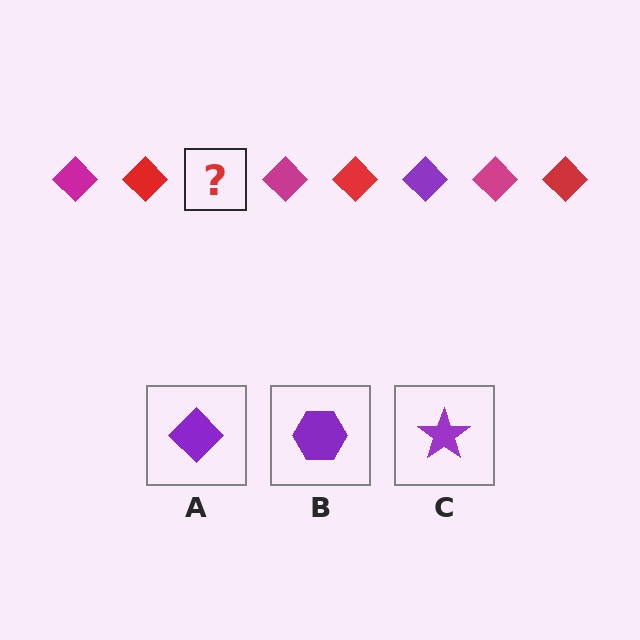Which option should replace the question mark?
Option A.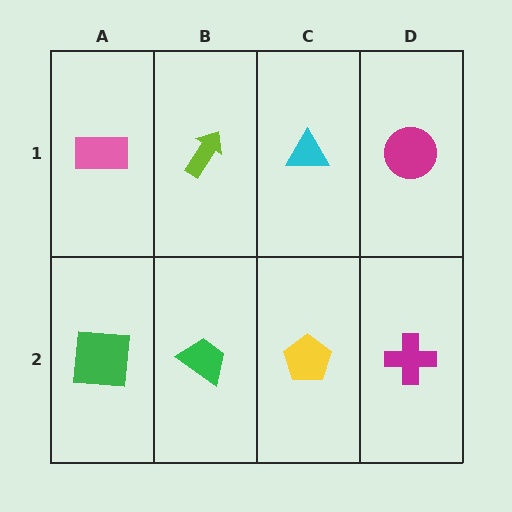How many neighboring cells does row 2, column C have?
3.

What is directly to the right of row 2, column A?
A green trapezoid.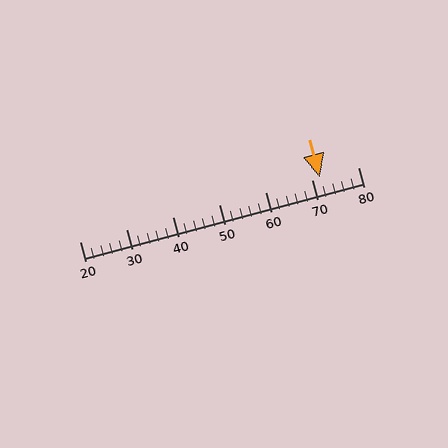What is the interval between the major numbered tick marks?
The major tick marks are spaced 10 units apart.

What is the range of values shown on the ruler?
The ruler shows values from 20 to 80.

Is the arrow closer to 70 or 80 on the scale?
The arrow is closer to 70.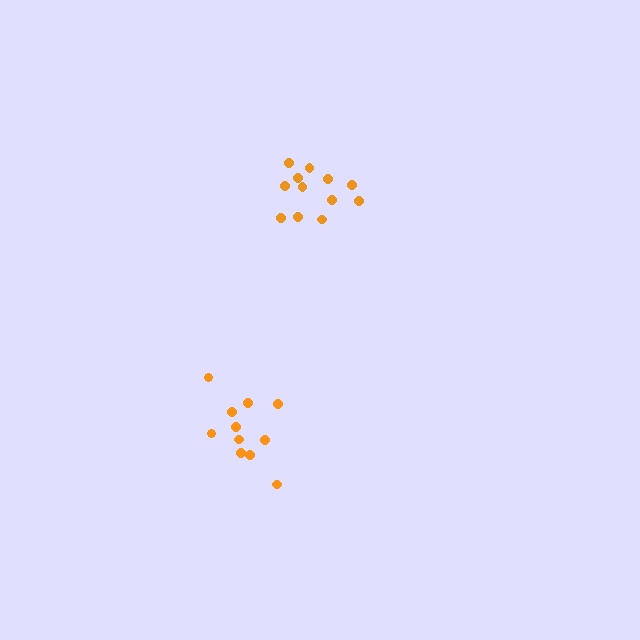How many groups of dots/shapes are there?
There are 2 groups.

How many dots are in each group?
Group 1: 11 dots, Group 2: 12 dots (23 total).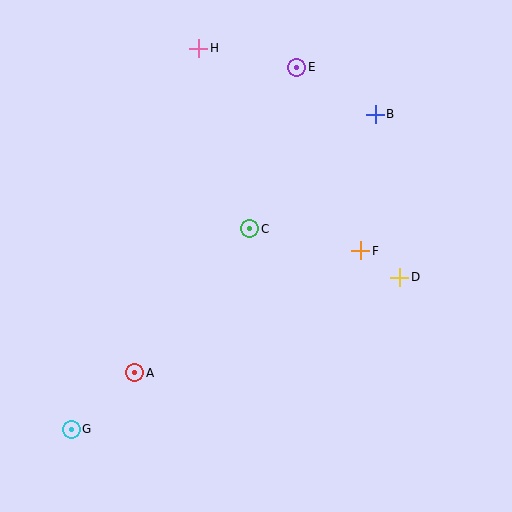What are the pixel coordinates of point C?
Point C is at (250, 229).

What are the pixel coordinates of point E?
Point E is at (297, 67).